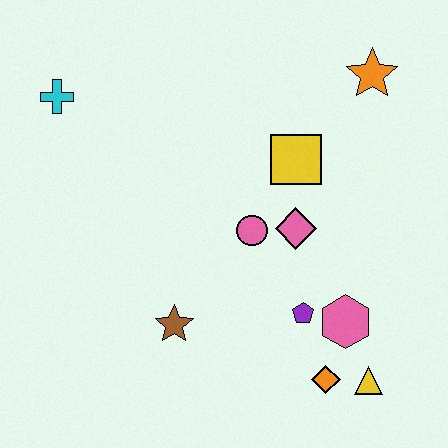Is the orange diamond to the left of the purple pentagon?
No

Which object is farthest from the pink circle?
The cyan cross is farthest from the pink circle.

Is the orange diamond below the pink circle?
Yes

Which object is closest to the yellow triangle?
The orange diamond is closest to the yellow triangle.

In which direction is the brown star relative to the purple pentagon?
The brown star is to the left of the purple pentagon.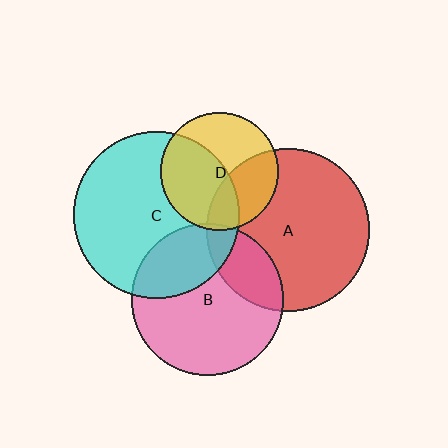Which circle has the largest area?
Circle C (cyan).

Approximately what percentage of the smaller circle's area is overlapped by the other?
Approximately 5%.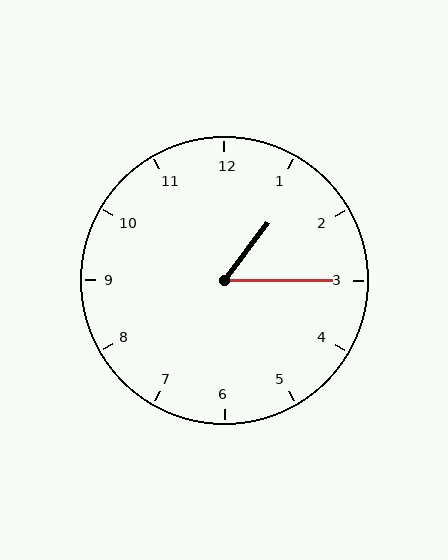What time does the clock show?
1:15.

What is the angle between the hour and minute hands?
Approximately 52 degrees.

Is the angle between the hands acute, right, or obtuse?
It is acute.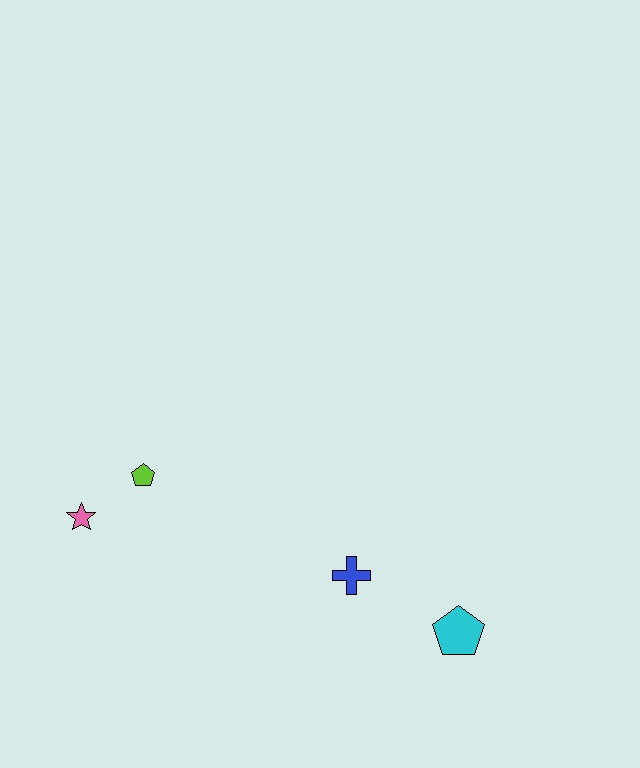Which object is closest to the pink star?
The lime pentagon is closest to the pink star.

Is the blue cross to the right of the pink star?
Yes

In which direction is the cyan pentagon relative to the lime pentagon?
The cyan pentagon is to the right of the lime pentagon.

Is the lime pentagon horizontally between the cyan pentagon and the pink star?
Yes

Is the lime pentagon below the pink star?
No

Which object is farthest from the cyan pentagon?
The pink star is farthest from the cyan pentagon.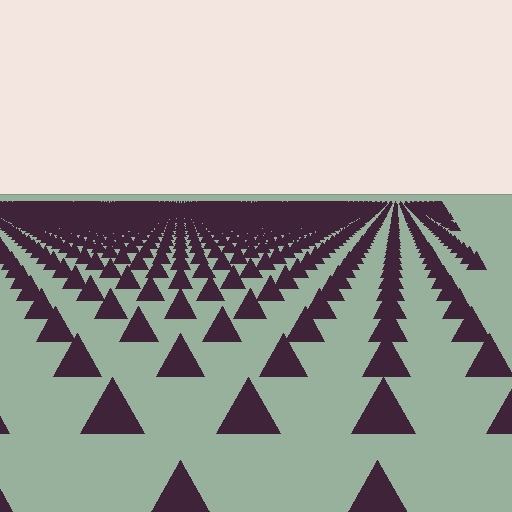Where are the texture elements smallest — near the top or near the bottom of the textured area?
Near the top.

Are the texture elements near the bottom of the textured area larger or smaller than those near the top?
Larger. Near the bottom, elements are closer to the viewer and appear at a bigger on-screen size.